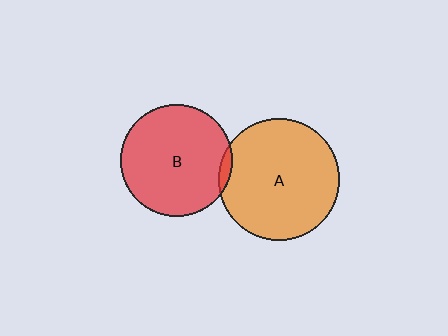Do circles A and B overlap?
Yes.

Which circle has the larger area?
Circle A (orange).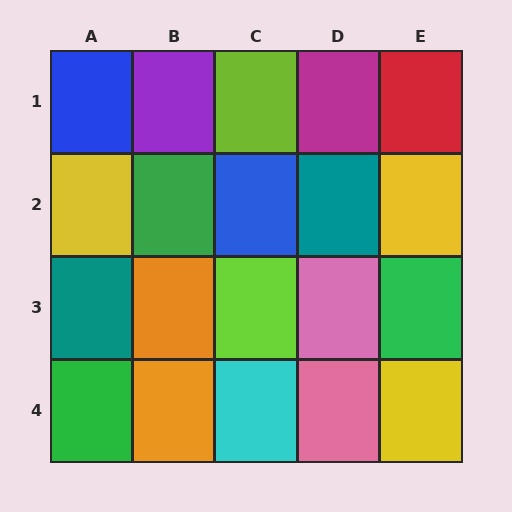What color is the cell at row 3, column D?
Pink.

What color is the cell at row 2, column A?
Yellow.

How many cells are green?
3 cells are green.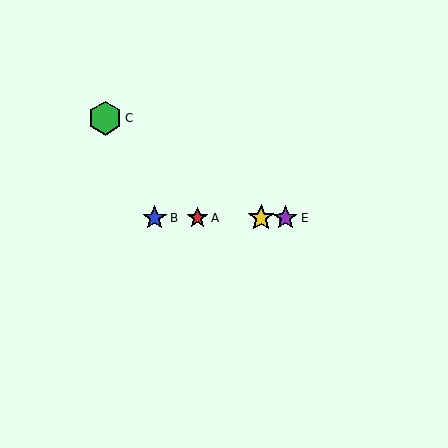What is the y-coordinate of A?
Object A is at y≈218.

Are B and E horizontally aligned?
Yes, both are at y≈218.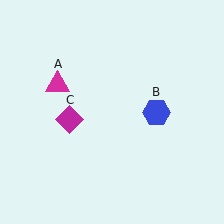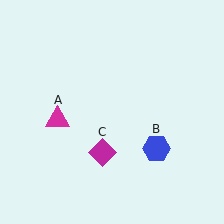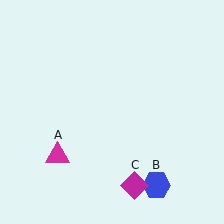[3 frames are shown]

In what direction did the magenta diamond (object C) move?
The magenta diamond (object C) moved down and to the right.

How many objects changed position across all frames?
3 objects changed position: magenta triangle (object A), blue hexagon (object B), magenta diamond (object C).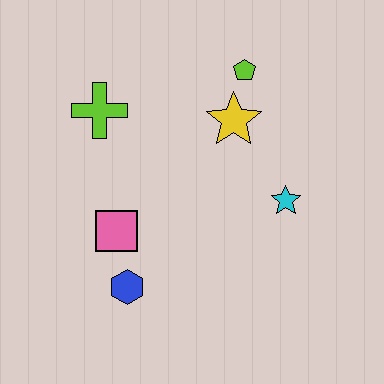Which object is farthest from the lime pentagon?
The blue hexagon is farthest from the lime pentagon.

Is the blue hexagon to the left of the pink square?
No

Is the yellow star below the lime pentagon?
Yes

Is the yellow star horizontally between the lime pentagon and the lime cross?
Yes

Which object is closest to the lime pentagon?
The yellow star is closest to the lime pentagon.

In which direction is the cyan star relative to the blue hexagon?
The cyan star is to the right of the blue hexagon.